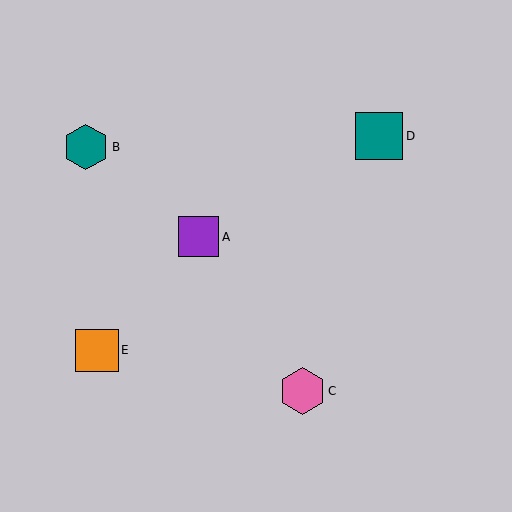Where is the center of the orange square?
The center of the orange square is at (97, 350).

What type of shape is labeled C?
Shape C is a pink hexagon.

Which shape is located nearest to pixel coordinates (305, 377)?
The pink hexagon (labeled C) at (302, 391) is nearest to that location.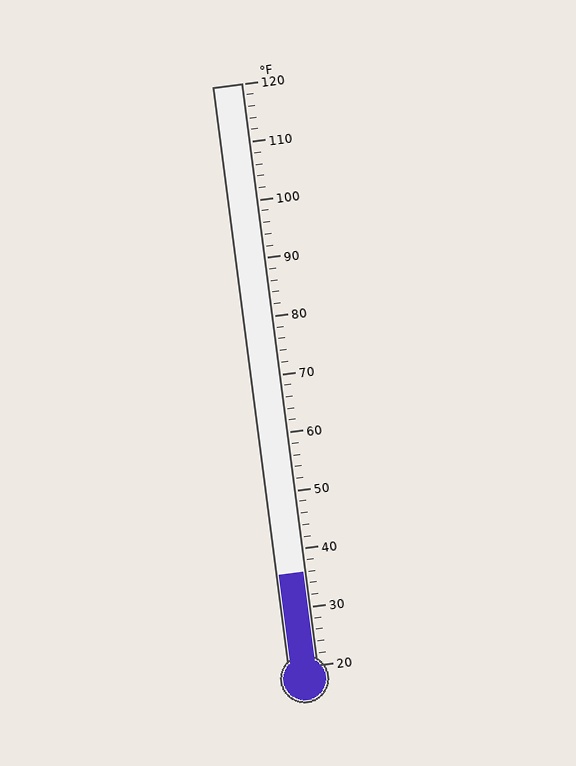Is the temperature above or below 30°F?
The temperature is above 30°F.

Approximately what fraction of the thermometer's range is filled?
The thermometer is filled to approximately 15% of its range.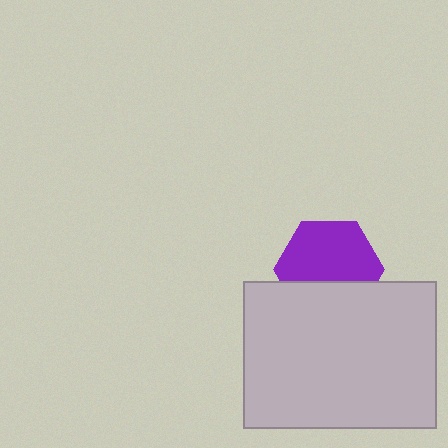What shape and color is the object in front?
The object in front is a light gray rectangle.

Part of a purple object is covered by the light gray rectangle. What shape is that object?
It is a hexagon.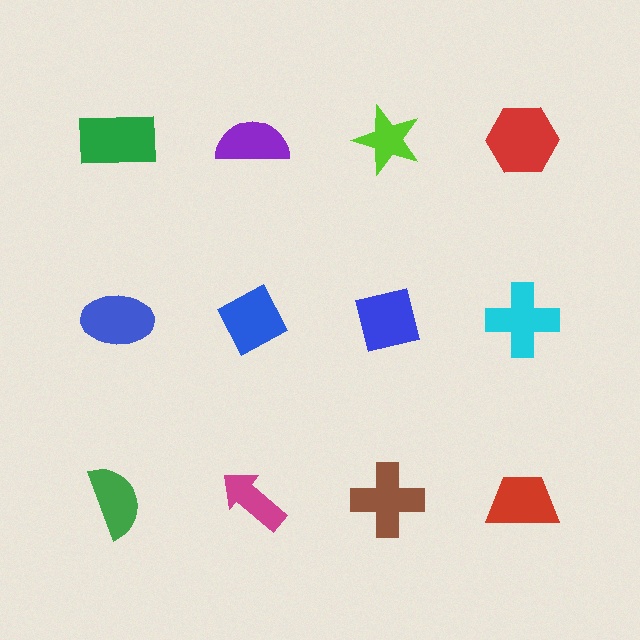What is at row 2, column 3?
A blue square.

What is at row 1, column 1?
A green rectangle.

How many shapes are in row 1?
4 shapes.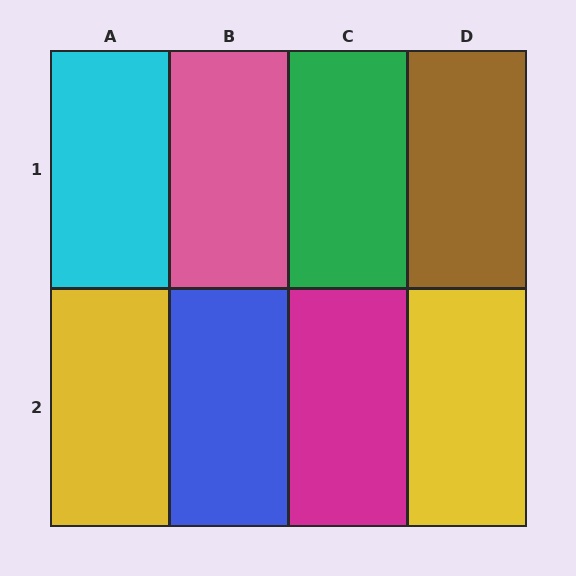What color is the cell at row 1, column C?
Green.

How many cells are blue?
1 cell is blue.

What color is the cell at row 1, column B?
Pink.